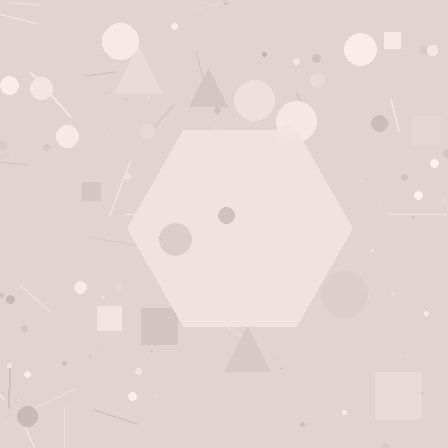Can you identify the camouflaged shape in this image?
The camouflaged shape is a hexagon.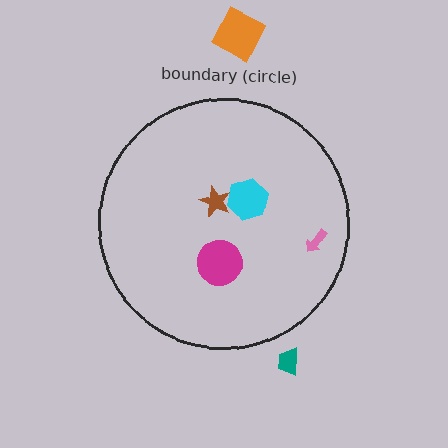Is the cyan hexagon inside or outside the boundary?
Inside.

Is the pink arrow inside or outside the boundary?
Inside.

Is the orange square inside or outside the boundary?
Outside.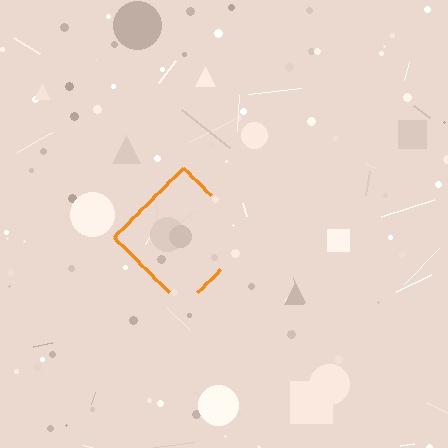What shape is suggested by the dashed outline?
The dashed outline suggests a diamond.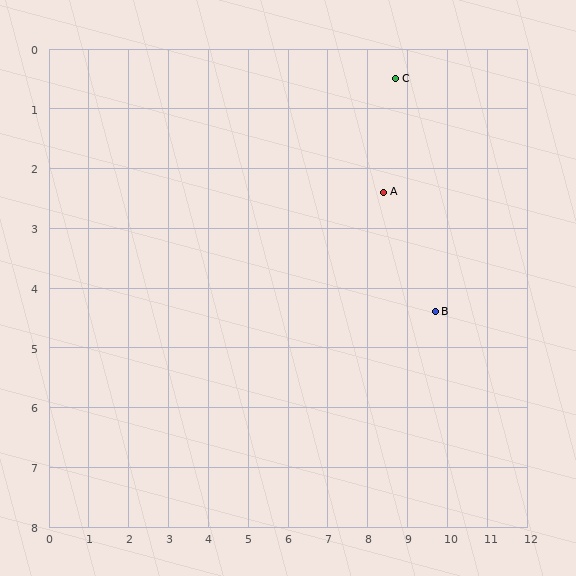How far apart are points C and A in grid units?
Points C and A are about 1.9 grid units apart.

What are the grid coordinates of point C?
Point C is at approximately (8.7, 0.5).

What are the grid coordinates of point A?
Point A is at approximately (8.4, 2.4).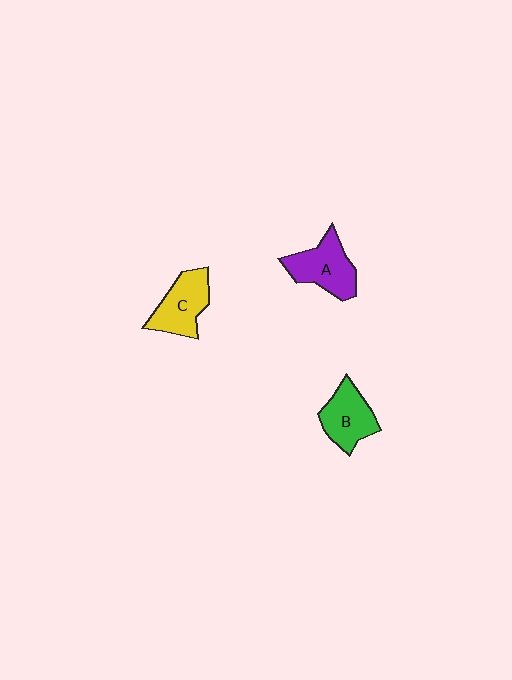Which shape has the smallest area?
Shape B (green).